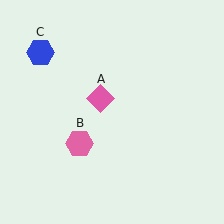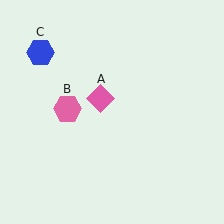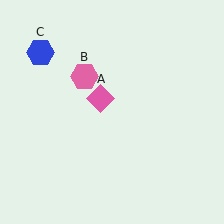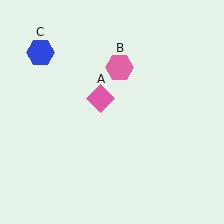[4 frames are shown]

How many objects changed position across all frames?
1 object changed position: pink hexagon (object B).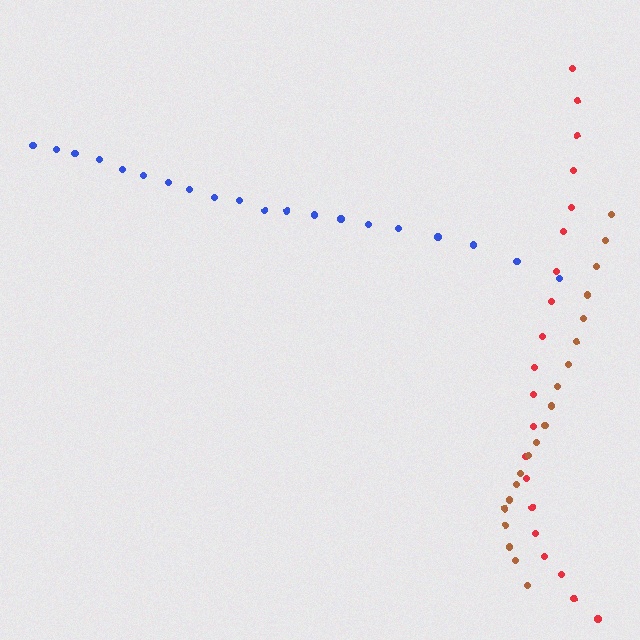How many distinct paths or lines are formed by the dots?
There are 3 distinct paths.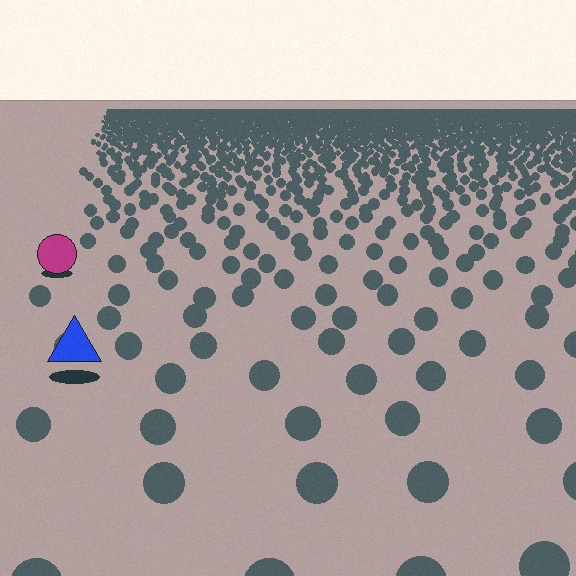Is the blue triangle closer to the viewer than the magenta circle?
Yes. The blue triangle is closer — you can tell from the texture gradient: the ground texture is coarser near it.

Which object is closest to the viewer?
The blue triangle is closest. The texture marks near it are larger and more spread out.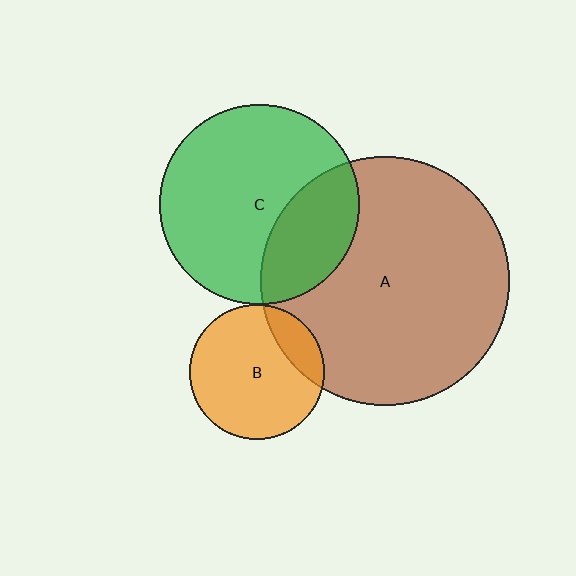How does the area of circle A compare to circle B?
Approximately 3.4 times.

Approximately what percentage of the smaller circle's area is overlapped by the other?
Approximately 15%.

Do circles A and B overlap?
Yes.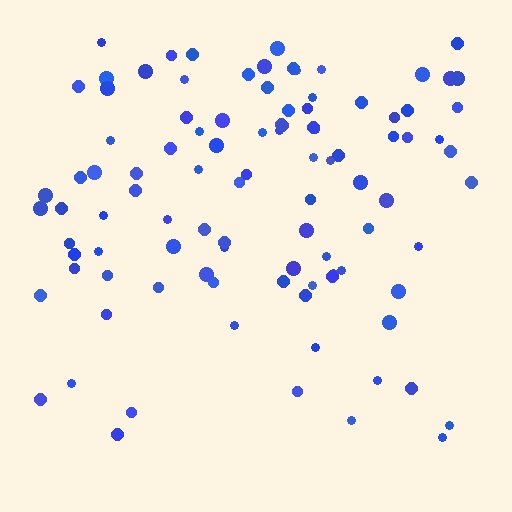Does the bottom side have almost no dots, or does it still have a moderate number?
Still a moderate number, just noticeably fewer than the top.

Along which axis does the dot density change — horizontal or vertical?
Vertical.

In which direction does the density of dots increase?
From bottom to top, with the top side densest.